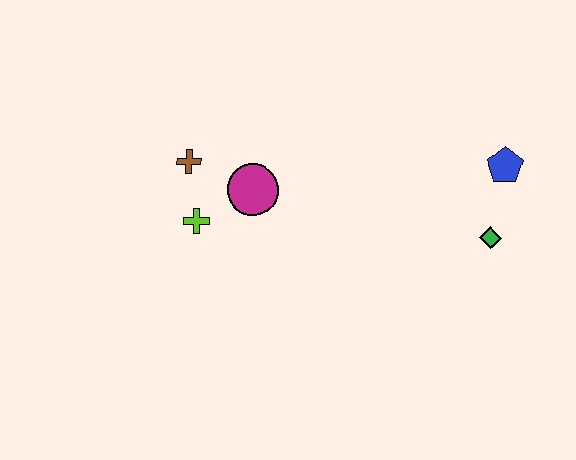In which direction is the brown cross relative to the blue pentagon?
The brown cross is to the left of the blue pentagon.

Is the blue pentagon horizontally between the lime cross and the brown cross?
No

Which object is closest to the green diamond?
The blue pentagon is closest to the green diamond.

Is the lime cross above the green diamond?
Yes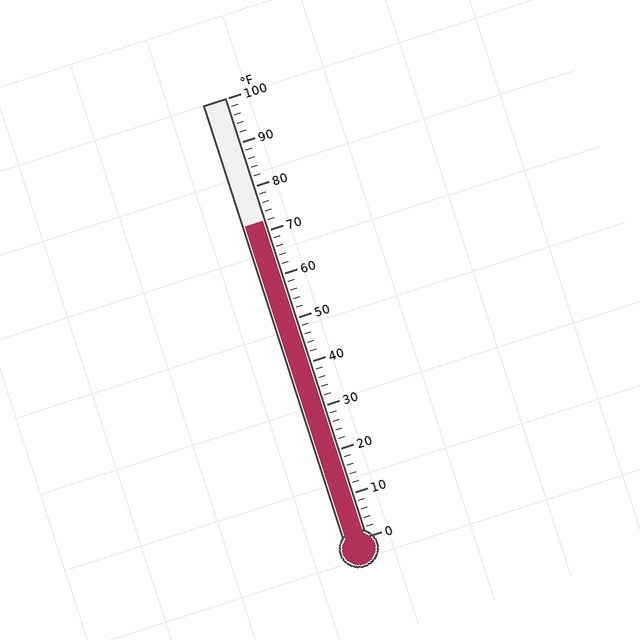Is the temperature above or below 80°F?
The temperature is below 80°F.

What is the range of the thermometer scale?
The thermometer scale ranges from 0°F to 100°F.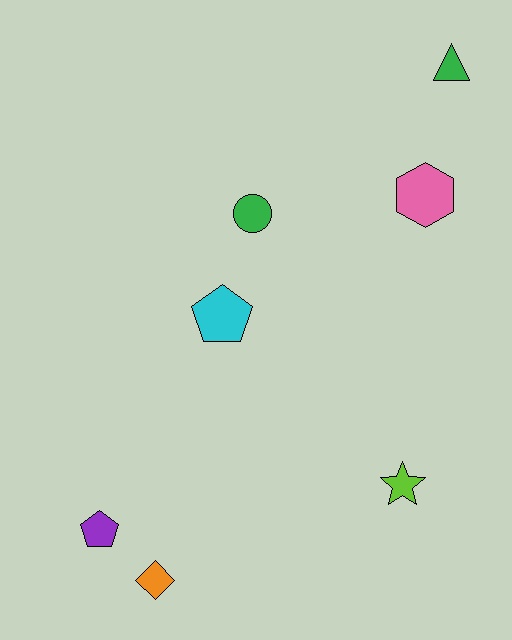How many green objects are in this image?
There are 2 green objects.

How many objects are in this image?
There are 7 objects.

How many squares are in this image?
There are no squares.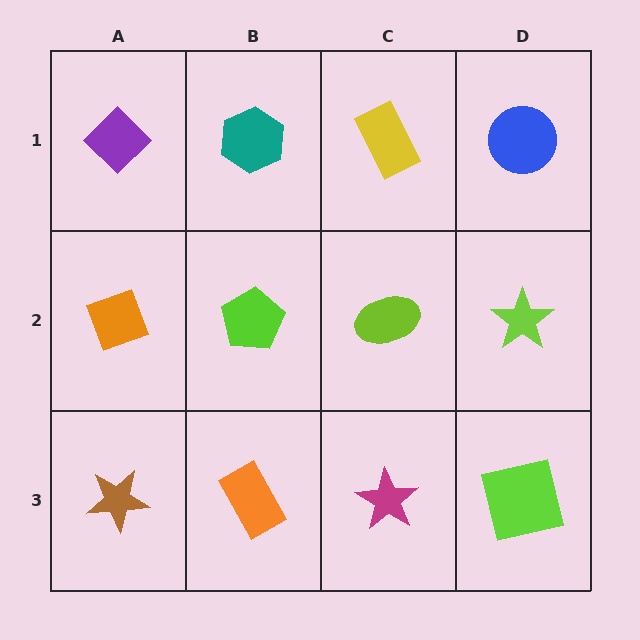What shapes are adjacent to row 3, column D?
A lime star (row 2, column D), a magenta star (row 3, column C).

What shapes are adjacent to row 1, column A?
An orange diamond (row 2, column A), a teal hexagon (row 1, column B).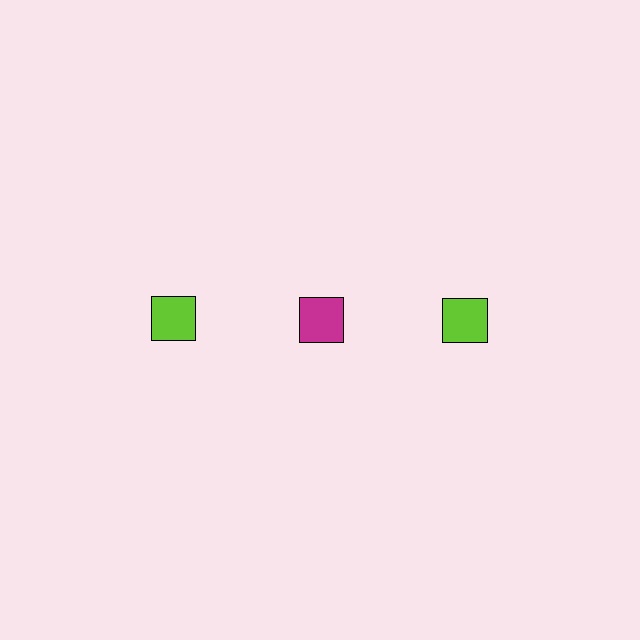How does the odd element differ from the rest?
It has a different color: magenta instead of lime.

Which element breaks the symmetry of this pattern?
The magenta square in the top row, second from left column breaks the symmetry. All other shapes are lime squares.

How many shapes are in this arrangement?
There are 3 shapes arranged in a grid pattern.